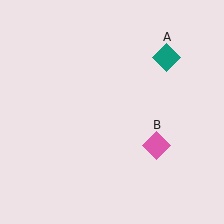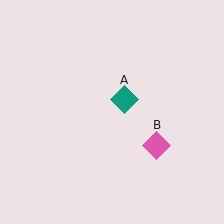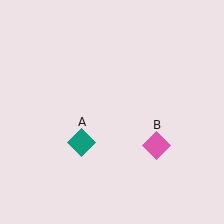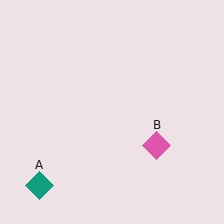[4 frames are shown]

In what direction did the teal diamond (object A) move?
The teal diamond (object A) moved down and to the left.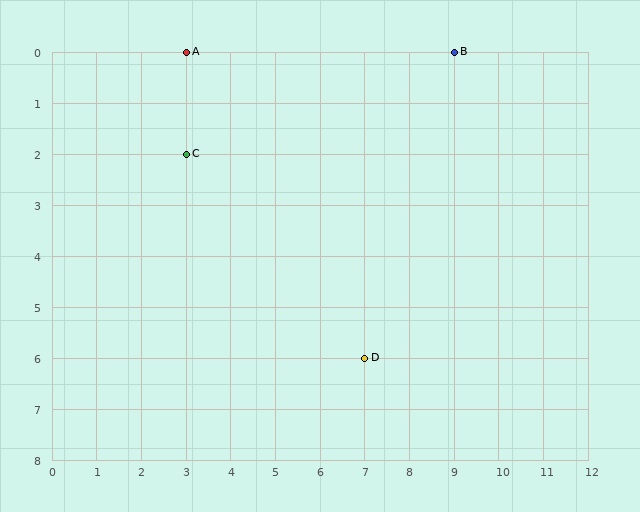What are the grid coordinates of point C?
Point C is at grid coordinates (3, 2).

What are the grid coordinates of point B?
Point B is at grid coordinates (9, 0).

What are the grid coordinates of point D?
Point D is at grid coordinates (7, 6).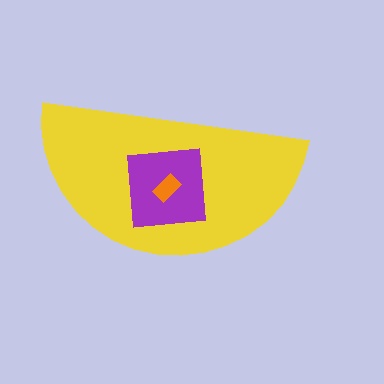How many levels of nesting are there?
3.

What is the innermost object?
The orange rectangle.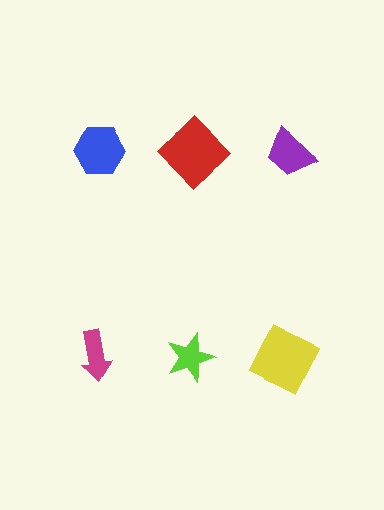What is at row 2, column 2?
A lime star.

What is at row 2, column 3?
A yellow square.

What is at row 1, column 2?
A red diamond.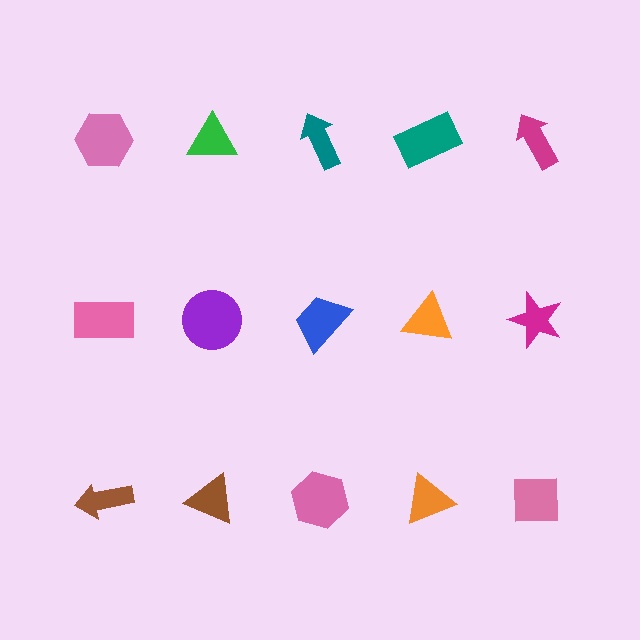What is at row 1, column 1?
A pink hexagon.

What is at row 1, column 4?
A teal rectangle.